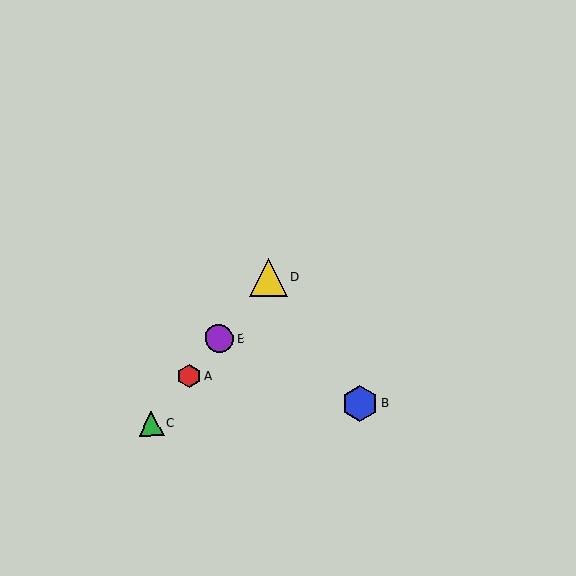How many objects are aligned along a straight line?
4 objects (A, C, D, E) are aligned along a straight line.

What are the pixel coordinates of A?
Object A is at (189, 376).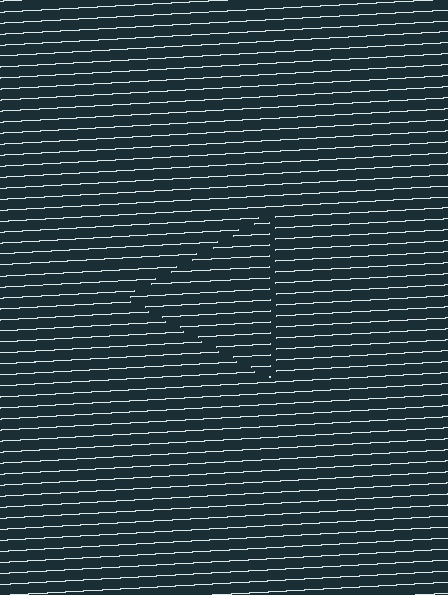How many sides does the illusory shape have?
3 sides — the line-ends trace a triangle.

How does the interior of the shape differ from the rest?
The interior of the shape contains the same grating, shifted by half a period — the contour is defined by the phase discontinuity where line-ends from the inner and outer gratings abut.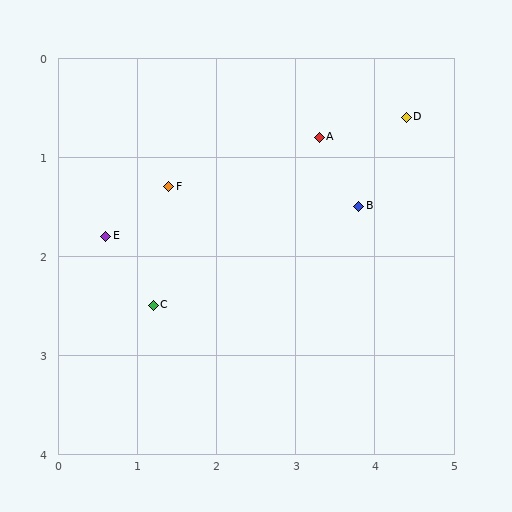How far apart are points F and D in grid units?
Points F and D are about 3.1 grid units apart.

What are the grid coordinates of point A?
Point A is at approximately (3.3, 0.8).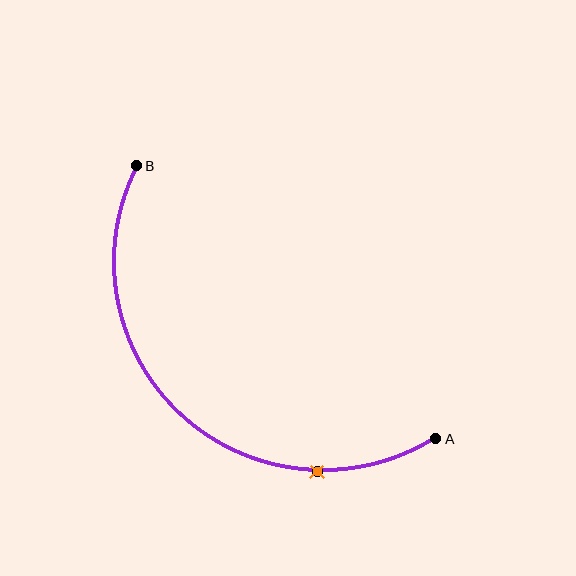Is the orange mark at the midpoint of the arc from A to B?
No. The orange mark lies on the arc but is closer to endpoint A. The arc midpoint would be at the point on the curve equidistant along the arc from both A and B.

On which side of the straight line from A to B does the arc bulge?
The arc bulges below and to the left of the straight line connecting A and B.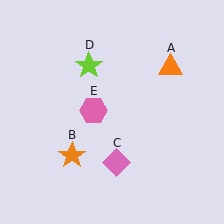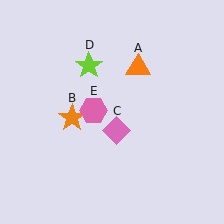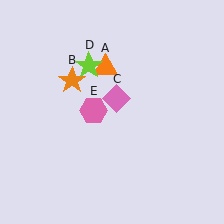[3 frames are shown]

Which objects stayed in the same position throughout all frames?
Lime star (object D) and pink hexagon (object E) remained stationary.